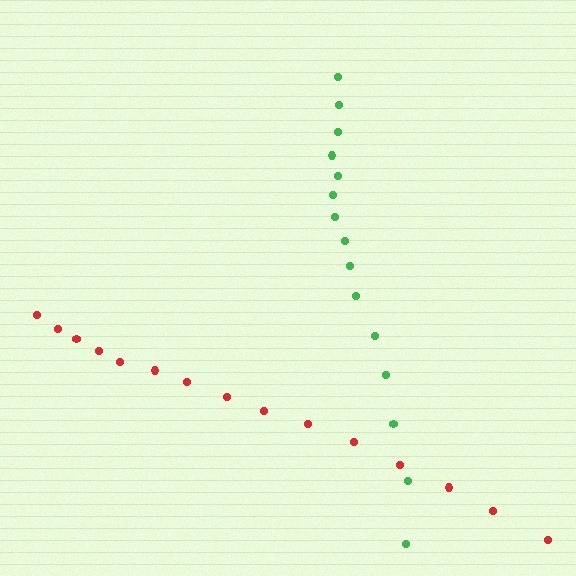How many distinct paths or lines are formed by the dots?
There are 2 distinct paths.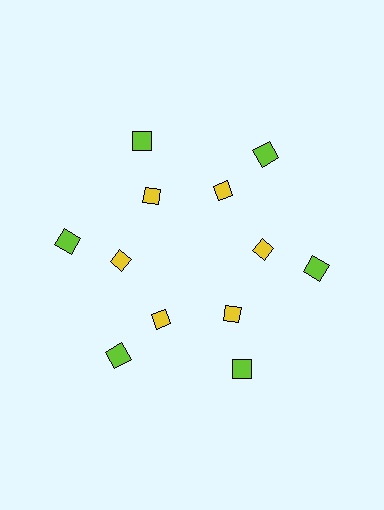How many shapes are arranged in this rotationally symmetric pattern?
There are 12 shapes, arranged in 6 groups of 2.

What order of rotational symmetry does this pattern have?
This pattern has 6-fold rotational symmetry.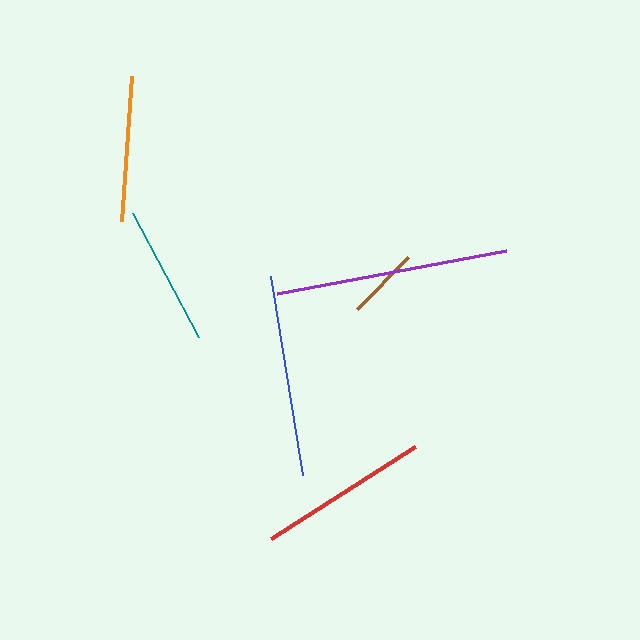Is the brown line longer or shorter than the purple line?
The purple line is longer than the brown line.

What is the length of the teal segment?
The teal segment is approximately 141 pixels long.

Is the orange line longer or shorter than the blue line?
The blue line is longer than the orange line.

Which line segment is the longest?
The purple line is the longest at approximately 232 pixels.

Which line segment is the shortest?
The brown line is the shortest at approximately 74 pixels.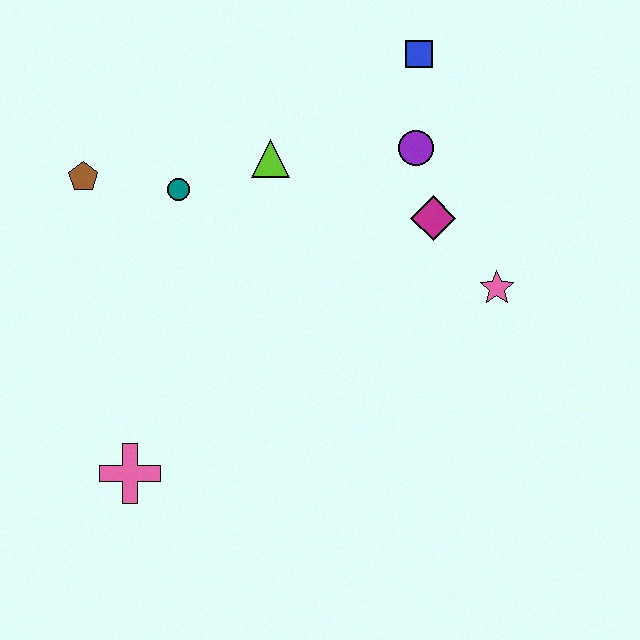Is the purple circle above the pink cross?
Yes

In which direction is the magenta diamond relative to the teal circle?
The magenta diamond is to the right of the teal circle.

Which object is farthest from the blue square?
The pink cross is farthest from the blue square.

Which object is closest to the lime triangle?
The teal circle is closest to the lime triangle.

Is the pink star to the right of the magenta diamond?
Yes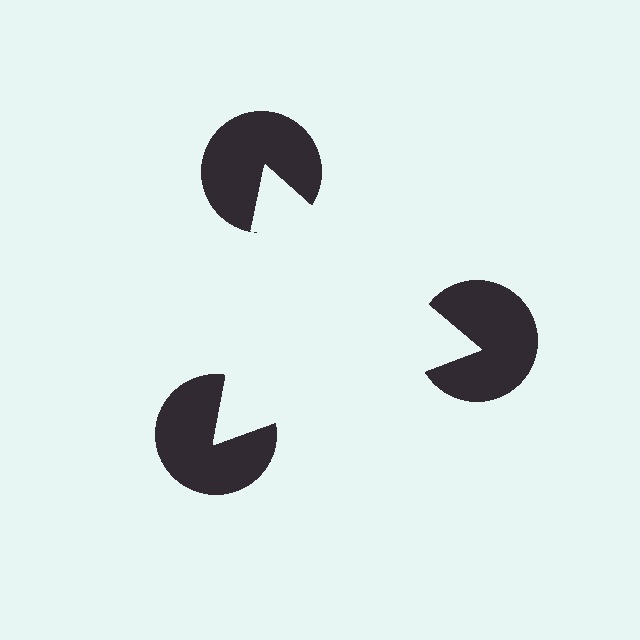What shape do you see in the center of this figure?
An illusory triangle — its edges are inferred from the aligned wedge cuts in the pac-man discs, not physically drawn.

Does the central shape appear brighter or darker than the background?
It typically appears slightly brighter than the background, even though no actual brightness change is drawn.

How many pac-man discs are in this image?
There are 3 — one at each vertex of the illusory triangle.